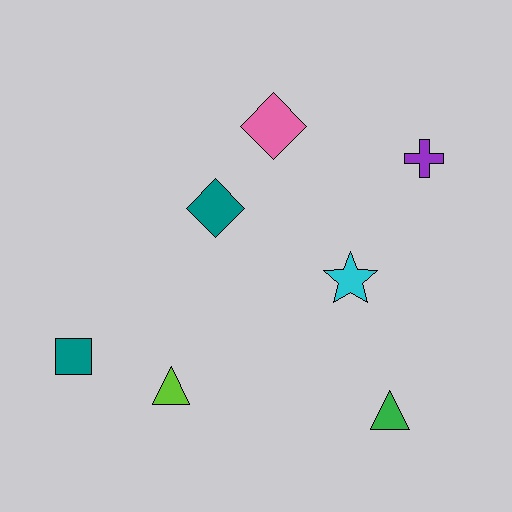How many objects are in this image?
There are 7 objects.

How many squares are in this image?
There is 1 square.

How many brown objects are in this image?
There are no brown objects.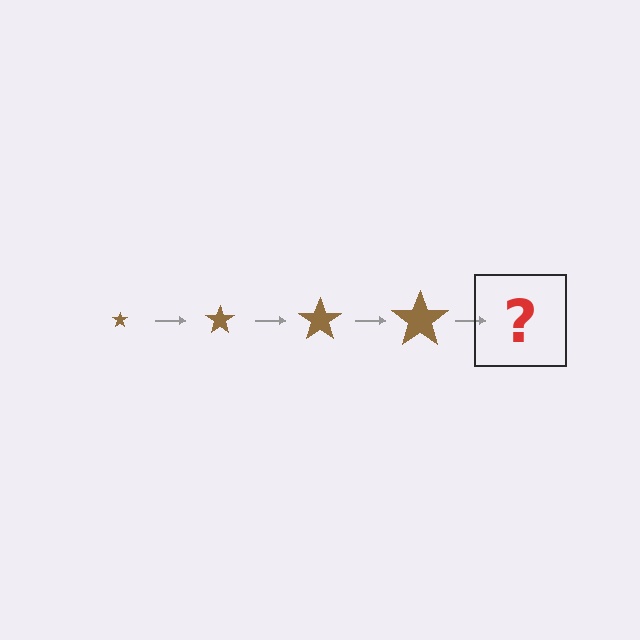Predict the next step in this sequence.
The next step is a brown star, larger than the previous one.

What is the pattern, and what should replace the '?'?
The pattern is that the star gets progressively larger each step. The '?' should be a brown star, larger than the previous one.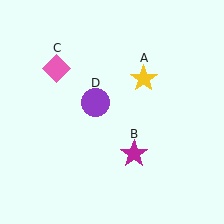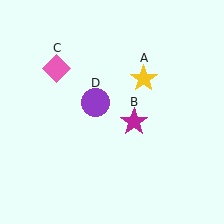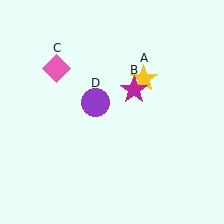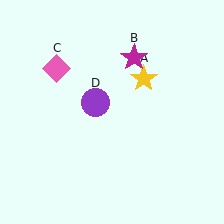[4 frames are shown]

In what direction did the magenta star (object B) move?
The magenta star (object B) moved up.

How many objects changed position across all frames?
1 object changed position: magenta star (object B).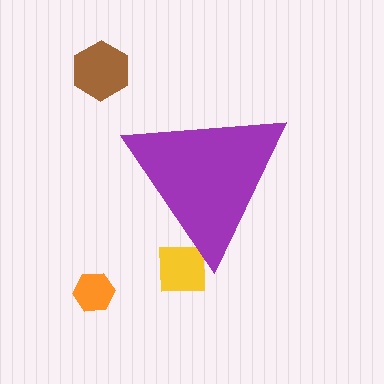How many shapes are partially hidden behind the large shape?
1 shape is partially hidden.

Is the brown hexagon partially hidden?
No, the brown hexagon is fully visible.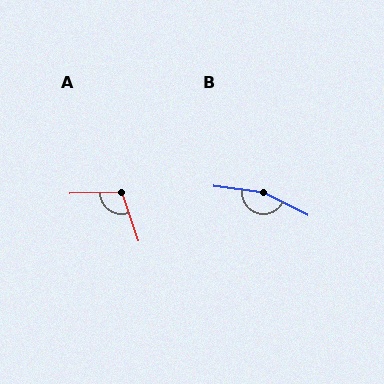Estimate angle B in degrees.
Approximately 161 degrees.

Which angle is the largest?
B, at approximately 161 degrees.